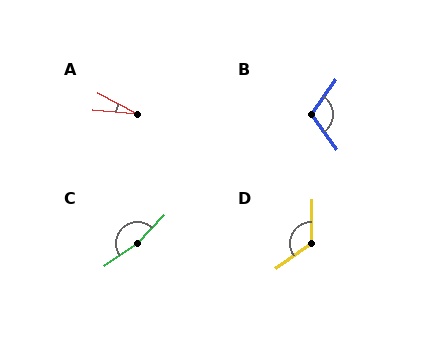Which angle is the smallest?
A, at approximately 22 degrees.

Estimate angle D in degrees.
Approximately 126 degrees.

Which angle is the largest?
C, at approximately 167 degrees.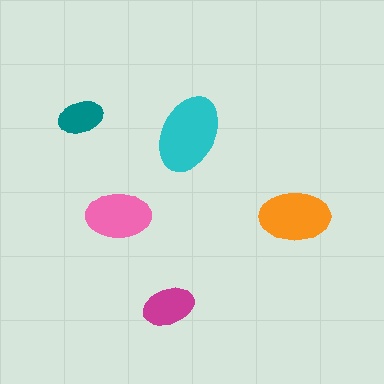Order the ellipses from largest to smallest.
the cyan one, the orange one, the pink one, the magenta one, the teal one.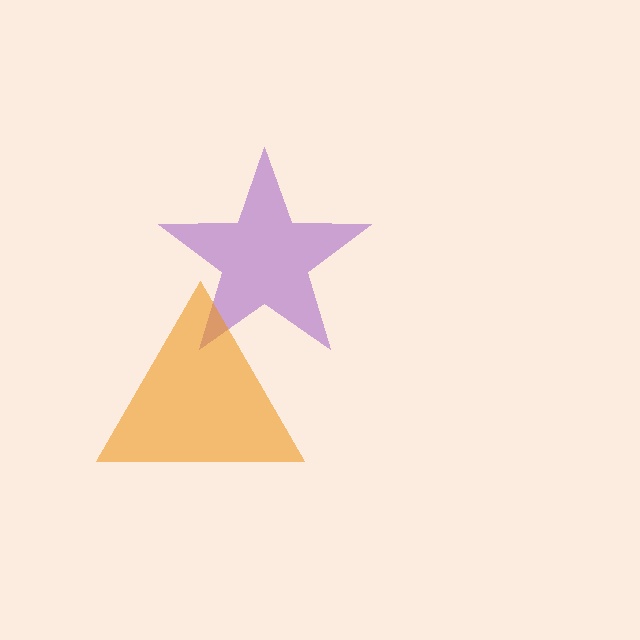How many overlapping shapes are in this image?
There are 2 overlapping shapes in the image.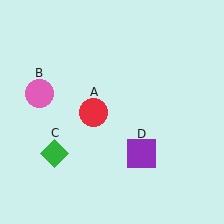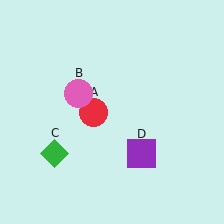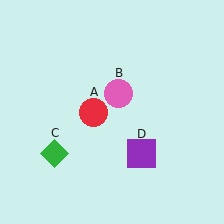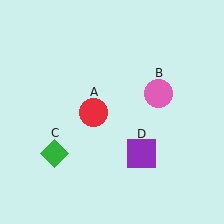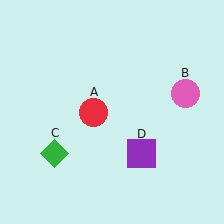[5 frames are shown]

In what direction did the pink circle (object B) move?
The pink circle (object B) moved right.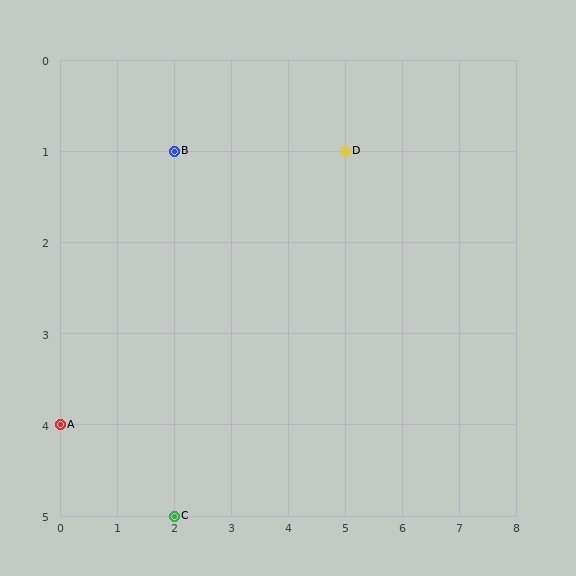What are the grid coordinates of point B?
Point B is at grid coordinates (2, 1).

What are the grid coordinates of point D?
Point D is at grid coordinates (5, 1).